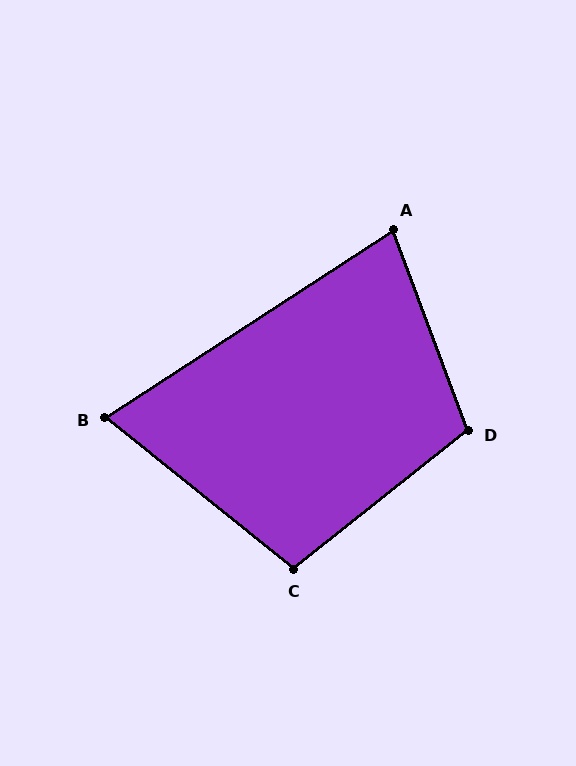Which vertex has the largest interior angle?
D, at approximately 108 degrees.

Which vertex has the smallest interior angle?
B, at approximately 72 degrees.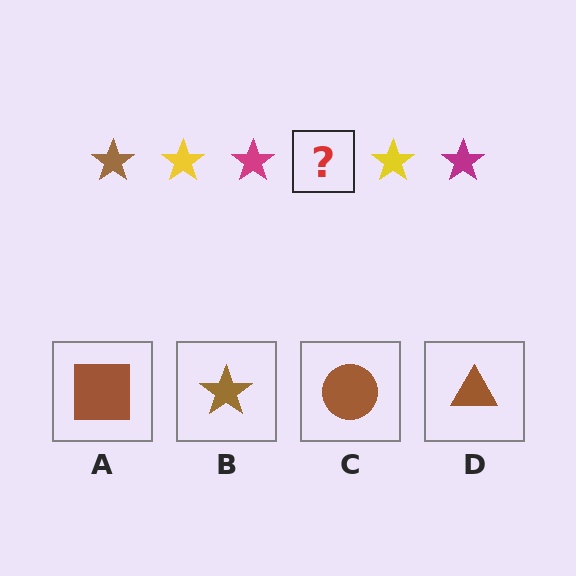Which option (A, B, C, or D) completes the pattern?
B.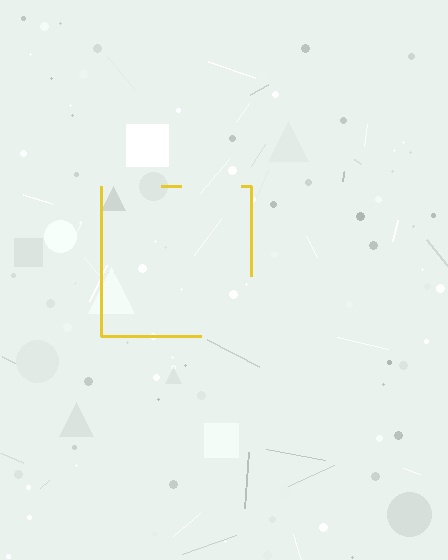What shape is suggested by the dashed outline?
The dashed outline suggests a square.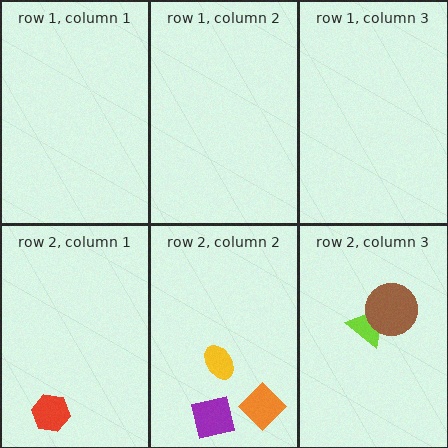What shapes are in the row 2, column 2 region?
The yellow ellipse, the orange diamond, the purple square.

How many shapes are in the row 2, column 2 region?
3.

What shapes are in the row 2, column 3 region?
The lime triangle, the brown circle.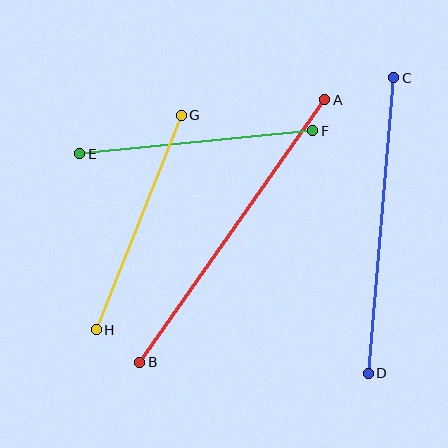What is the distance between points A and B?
The distance is approximately 321 pixels.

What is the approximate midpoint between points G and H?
The midpoint is at approximately (139, 223) pixels.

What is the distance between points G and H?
The distance is approximately 231 pixels.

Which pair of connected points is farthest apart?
Points A and B are farthest apart.